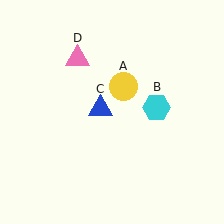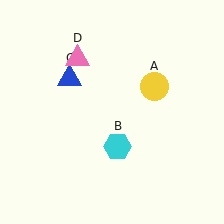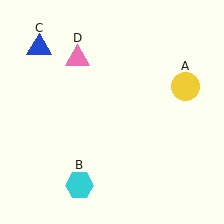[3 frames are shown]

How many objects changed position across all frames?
3 objects changed position: yellow circle (object A), cyan hexagon (object B), blue triangle (object C).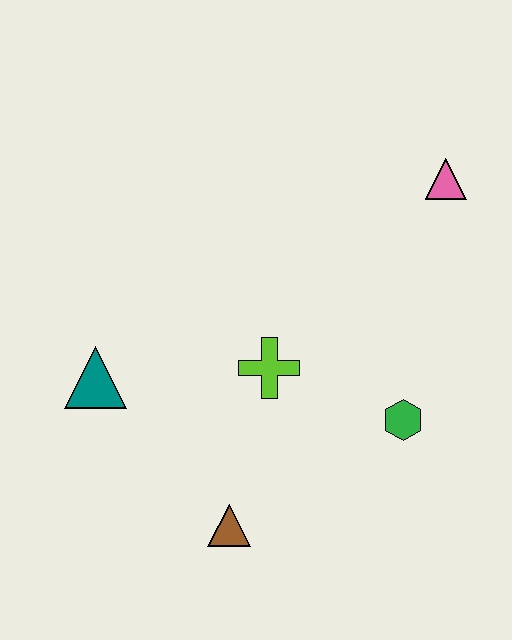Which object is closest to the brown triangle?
The lime cross is closest to the brown triangle.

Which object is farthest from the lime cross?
The pink triangle is farthest from the lime cross.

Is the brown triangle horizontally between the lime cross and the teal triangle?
Yes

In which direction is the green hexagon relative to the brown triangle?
The green hexagon is to the right of the brown triangle.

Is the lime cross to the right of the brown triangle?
Yes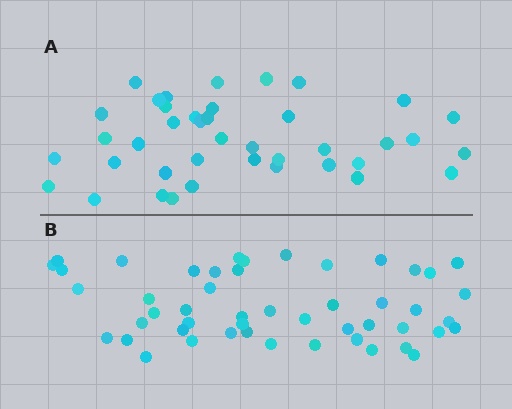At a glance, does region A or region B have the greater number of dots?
Region B (the bottom region) has more dots.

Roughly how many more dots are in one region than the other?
Region B has roughly 8 or so more dots than region A.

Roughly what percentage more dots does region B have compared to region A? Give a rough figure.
About 20% more.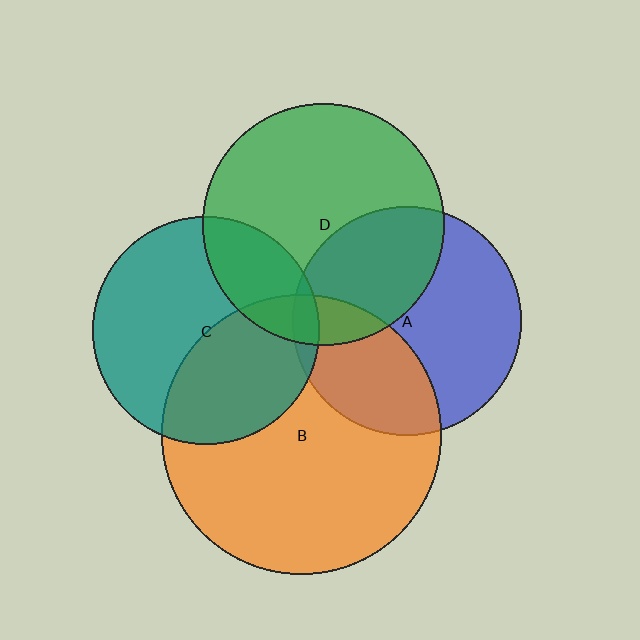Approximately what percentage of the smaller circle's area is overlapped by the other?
Approximately 35%.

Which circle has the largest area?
Circle B (orange).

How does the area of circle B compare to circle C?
Approximately 1.5 times.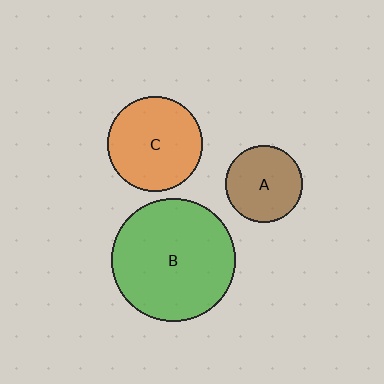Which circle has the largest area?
Circle B (green).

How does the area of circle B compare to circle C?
Approximately 1.7 times.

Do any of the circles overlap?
No, none of the circles overlap.